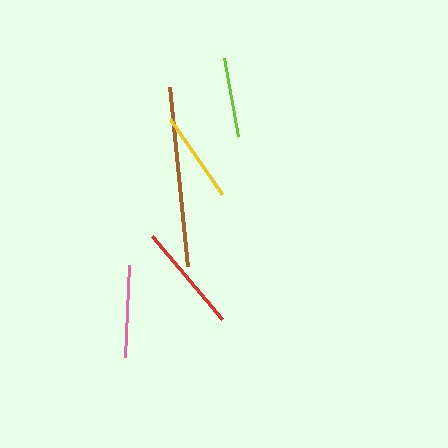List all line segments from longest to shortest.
From longest to shortest: brown, red, pink, yellow, lime.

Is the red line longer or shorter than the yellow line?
The red line is longer than the yellow line.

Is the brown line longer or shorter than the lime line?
The brown line is longer than the lime line.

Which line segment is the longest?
The brown line is the longest at approximately 180 pixels.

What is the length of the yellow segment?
The yellow segment is approximately 91 pixels long.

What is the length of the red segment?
The red segment is approximately 108 pixels long.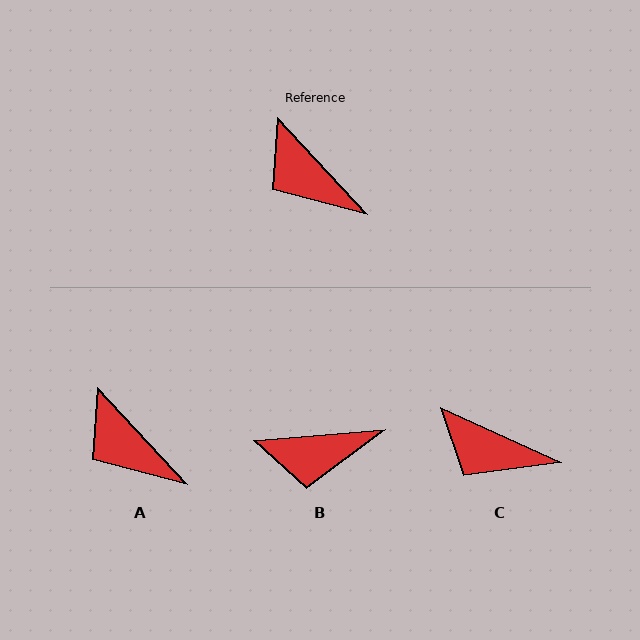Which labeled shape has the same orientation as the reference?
A.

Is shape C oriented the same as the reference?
No, it is off by about 23 degrees.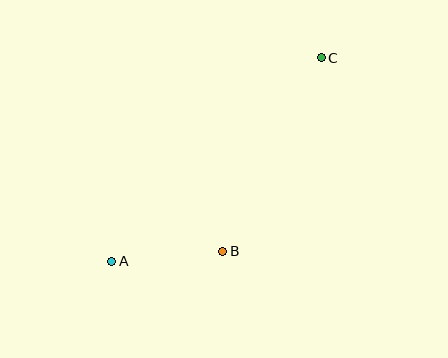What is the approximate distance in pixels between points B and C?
The distance between B and C is approximately 217 pixels.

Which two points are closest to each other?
Points A and B are closest to each other.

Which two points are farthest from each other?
Points A and C are farthest from each other.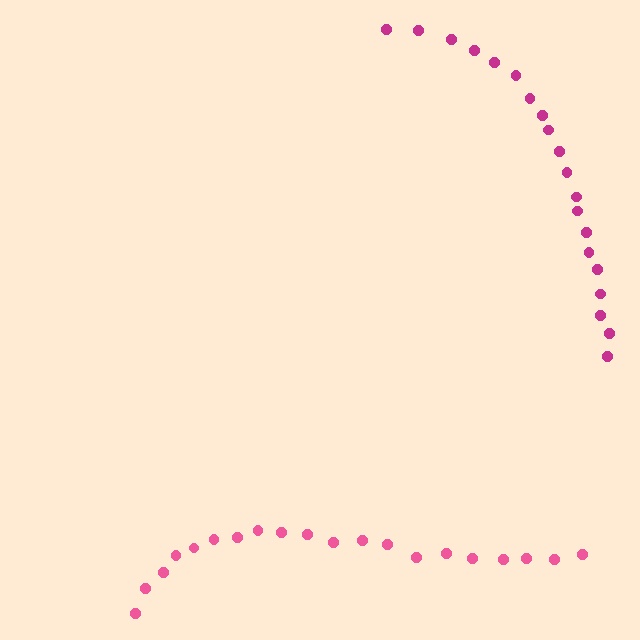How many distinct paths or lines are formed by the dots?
There are 2 distinct paths.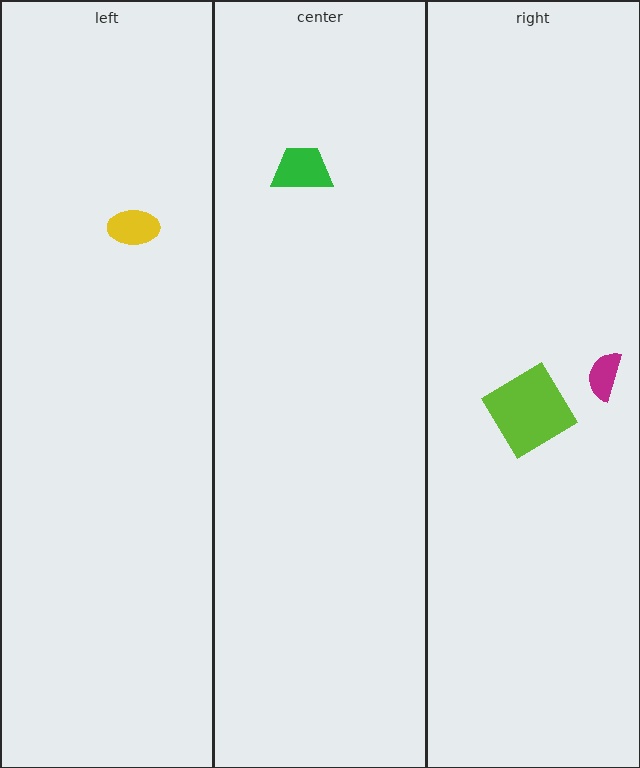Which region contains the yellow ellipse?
The left region.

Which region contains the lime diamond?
The right region.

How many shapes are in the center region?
1.